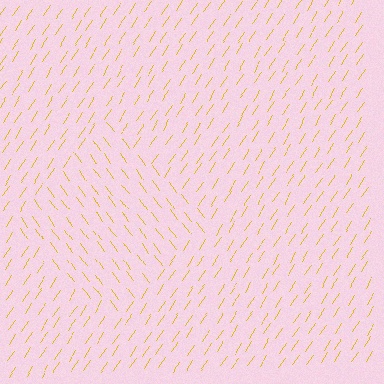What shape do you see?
I see a diamond.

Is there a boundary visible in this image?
Yes, there is a texture boundary formed by a change in line orientation.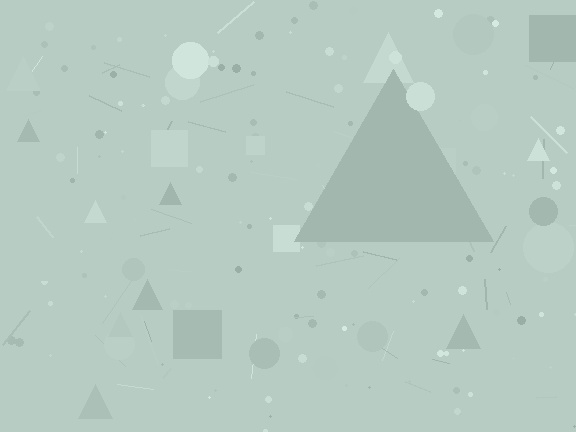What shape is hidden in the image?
A triangle is hidden in the image.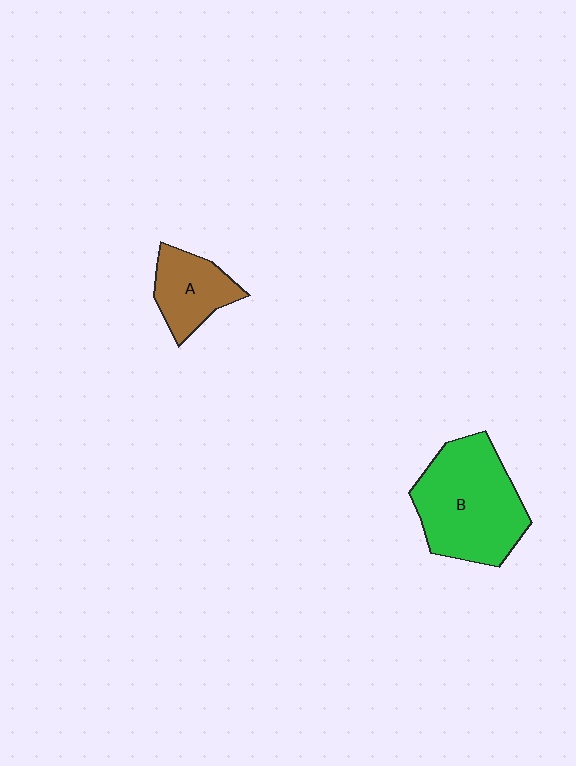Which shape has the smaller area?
Shape A (brown).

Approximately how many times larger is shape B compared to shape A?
Approximately 2.1 times.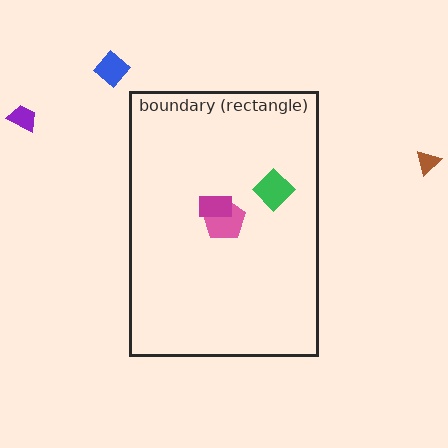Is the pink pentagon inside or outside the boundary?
Inside.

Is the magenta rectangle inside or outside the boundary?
Inside.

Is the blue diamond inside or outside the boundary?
Outside.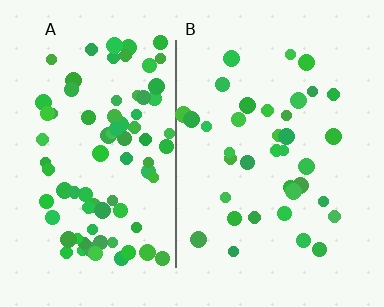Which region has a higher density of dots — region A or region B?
A (the left).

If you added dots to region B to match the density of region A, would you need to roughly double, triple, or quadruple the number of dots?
Approximately double.